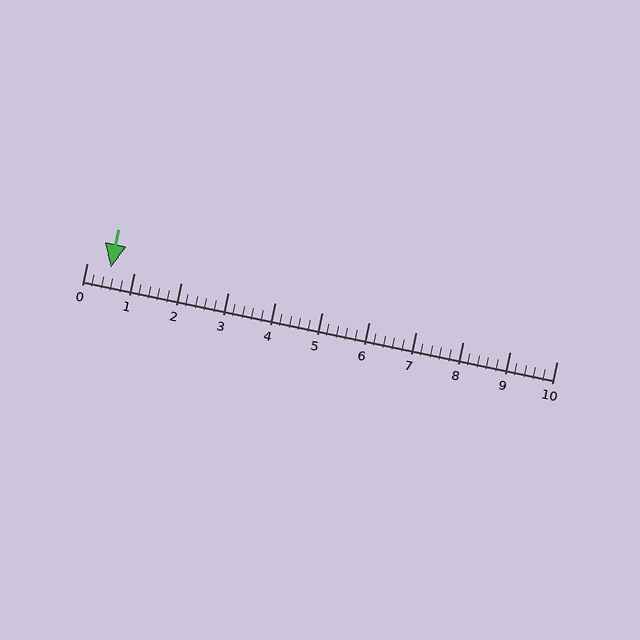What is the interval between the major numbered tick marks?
The major tick marks are spaced 1 units apart.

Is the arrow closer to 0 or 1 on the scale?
The arrow is closer to 1.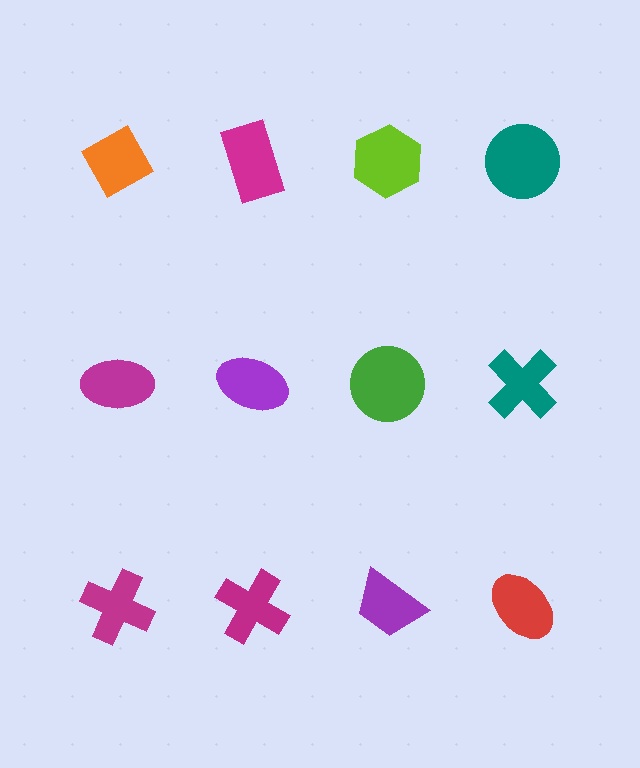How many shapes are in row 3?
4 shapes.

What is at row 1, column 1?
An orange diamond.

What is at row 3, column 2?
A magenta cross.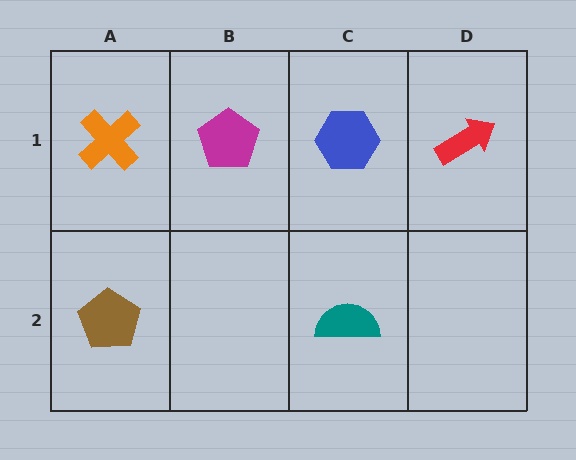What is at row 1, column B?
A magenta pentagon.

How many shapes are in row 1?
4 shapes.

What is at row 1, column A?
An orange cross.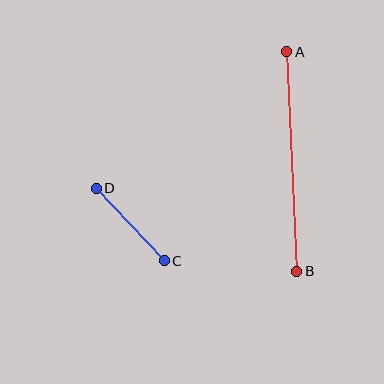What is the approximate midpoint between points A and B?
The midpoint is at approximately (292, 161) pixels.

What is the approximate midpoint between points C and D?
The midpoint is at approximately (130, 224) pixels.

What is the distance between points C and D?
The distance is approximately 99 pixels.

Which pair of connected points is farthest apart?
Points A and B are farthest apart.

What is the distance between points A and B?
The distance is approximately 219 pixels.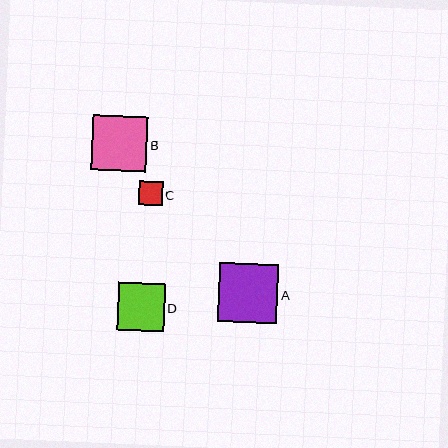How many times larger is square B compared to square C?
Square B is approximately 2.3 times the size of square C.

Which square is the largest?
Square A is the largest with a size of approximately 60 pixels.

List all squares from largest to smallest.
From largest to smallest: A, B, D, C.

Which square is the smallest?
Square C is the smallest with a size of approximately 24 pixels.